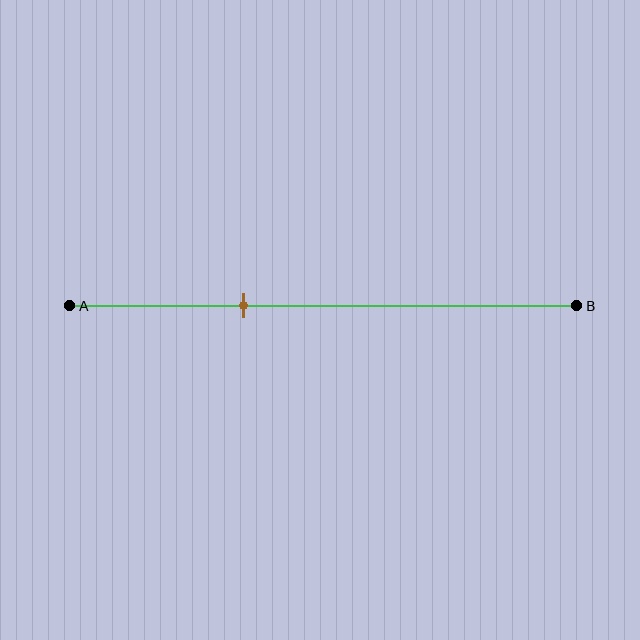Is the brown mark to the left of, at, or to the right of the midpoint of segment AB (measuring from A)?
The brown mark is to the left of the midpoint of segment AB.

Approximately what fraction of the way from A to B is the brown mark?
The brown mark is approximately 35% of the way from A to B.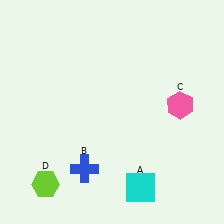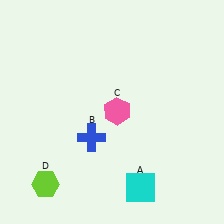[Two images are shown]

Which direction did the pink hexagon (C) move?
The pink hexagon (C) moved left.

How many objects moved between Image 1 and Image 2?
2 objects moved between the two images.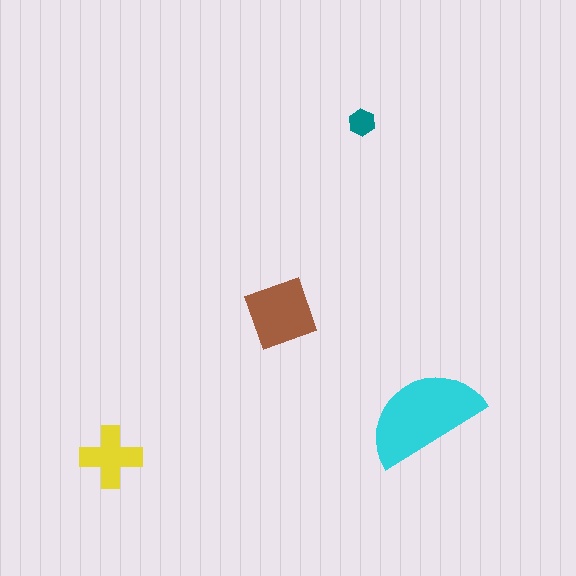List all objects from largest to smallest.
The cyan semicircle, the brown diamond, the yellow cross, the teal hexagon.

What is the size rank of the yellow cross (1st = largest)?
3rd.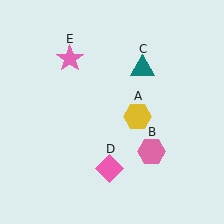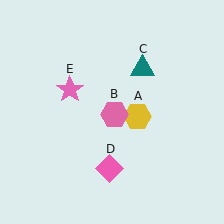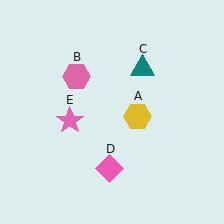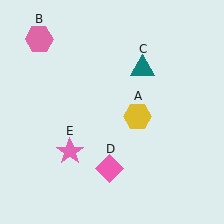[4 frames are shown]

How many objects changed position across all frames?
2 objects changed position: pink hexagon (object B), pink star (object E).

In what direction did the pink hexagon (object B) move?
The pink hexagon (object B) moved up and to the left.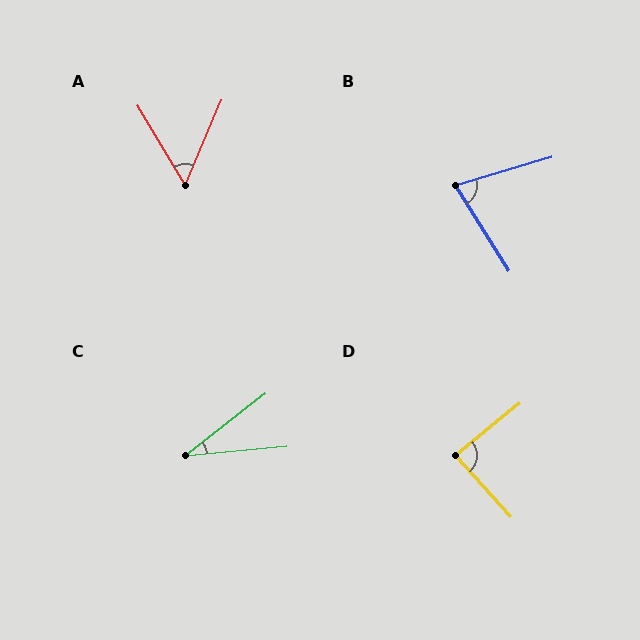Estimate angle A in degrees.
Approximately 54 degrees.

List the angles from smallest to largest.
C (33°), A (54°), B (74°), D (87°).